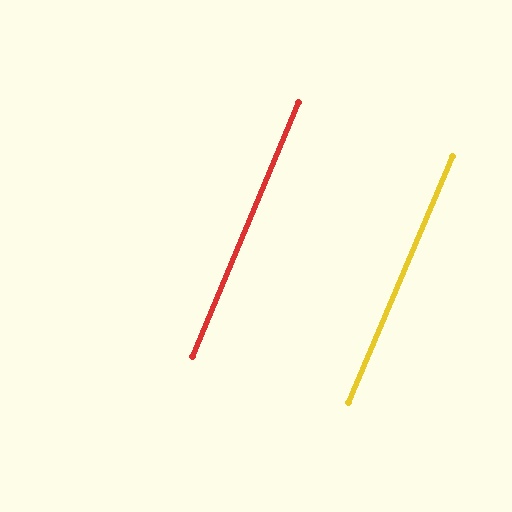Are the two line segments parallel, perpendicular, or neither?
Parallel — their directions differ by only 0.4°.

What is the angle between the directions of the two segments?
Approximately 0 degrees.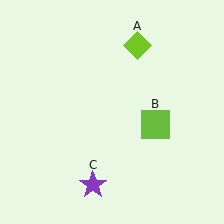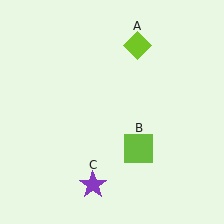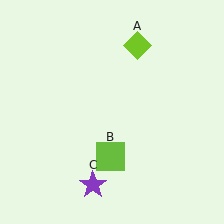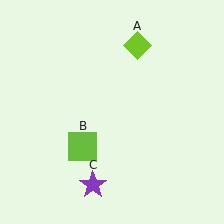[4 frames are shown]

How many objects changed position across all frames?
1 object changed position: lime square (object B).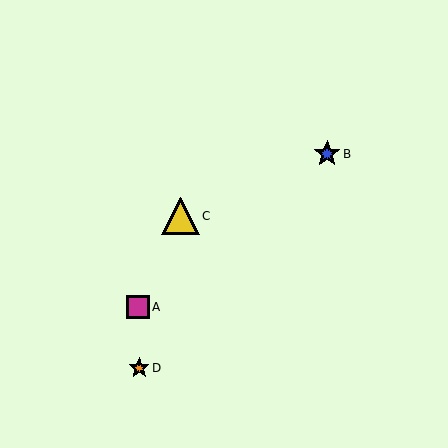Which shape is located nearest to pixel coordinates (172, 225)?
The yellow triangle (labeled C) at (181, 216) is nearest to that location.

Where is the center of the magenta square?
The center of the magenta square is at (138, 307).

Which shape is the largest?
The yellow triangle (labeled C) is the largest.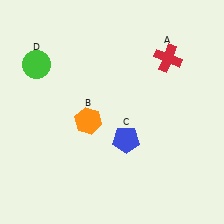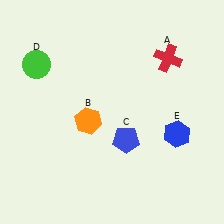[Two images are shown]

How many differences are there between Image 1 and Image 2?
There is 1 difference between the two images.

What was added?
A blue hexagon (E) was added in Image 2.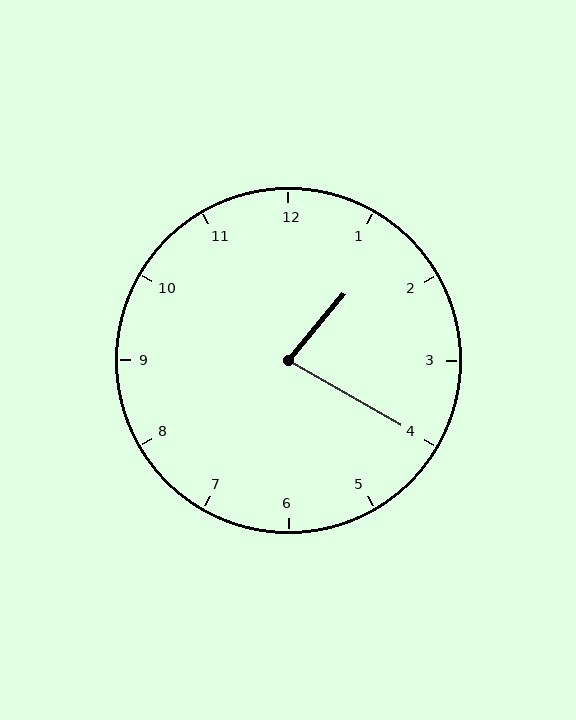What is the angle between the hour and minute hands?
Approximately 80 degrees.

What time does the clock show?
1:20.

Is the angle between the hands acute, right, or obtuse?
It is acute.